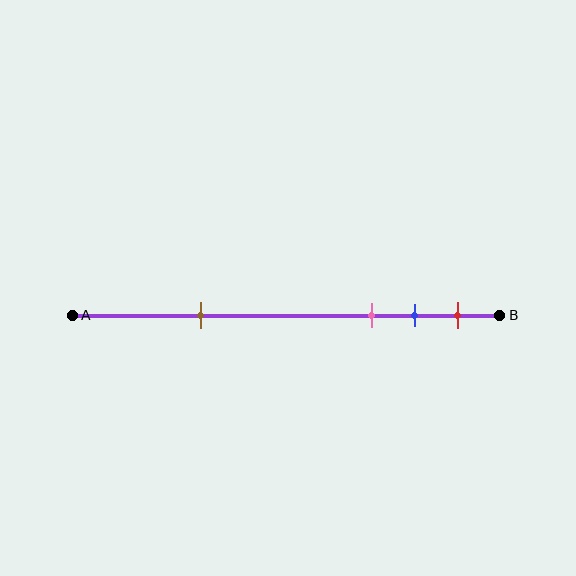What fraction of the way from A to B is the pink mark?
The pink mark is approximately 70% (0.7) of the way from A to B.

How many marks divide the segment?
There are 4 marks dividing the segment.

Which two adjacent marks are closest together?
The blue and red marks are the closest adjacent pair.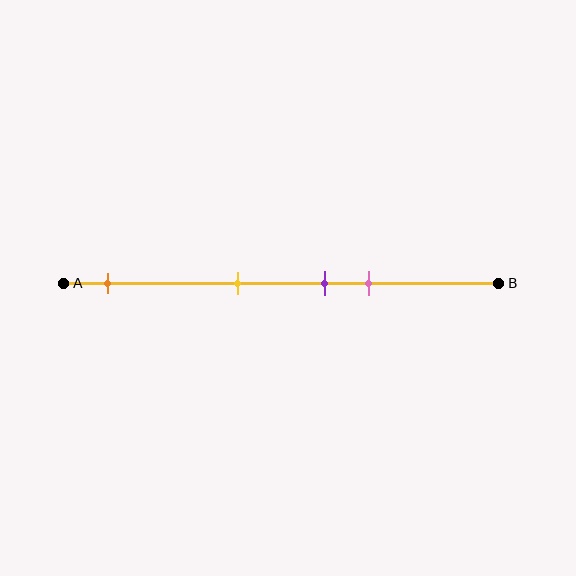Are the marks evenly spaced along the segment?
No, the marks are not evenly spaced.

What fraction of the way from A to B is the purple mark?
The purple mark is approximately 60% (0.6) of the way from A to B.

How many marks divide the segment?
There are 4 marks dividing the segment.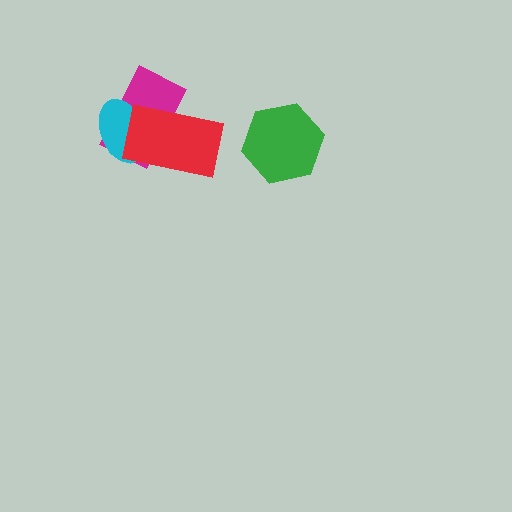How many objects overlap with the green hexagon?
0 objects overlap with the green hexagon.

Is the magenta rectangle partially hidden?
Yes, it is partially covered by another shape.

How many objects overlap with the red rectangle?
2 objects overlap with the red rectangle.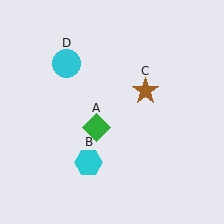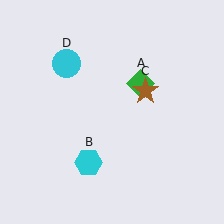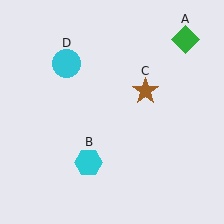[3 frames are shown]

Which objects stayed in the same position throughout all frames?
Cyan hexagon (object B) and brown star (object C) and cyan circle (object D) remained stationary.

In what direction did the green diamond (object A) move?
The green diamond (object A) moved up and to the right.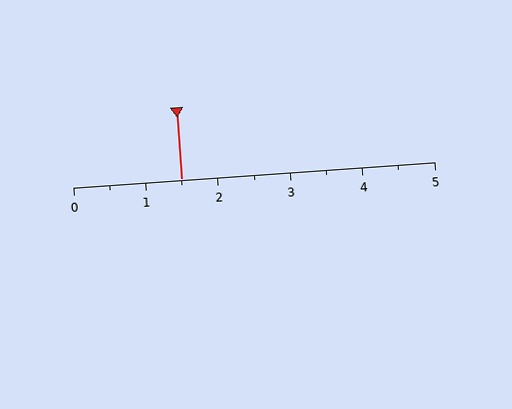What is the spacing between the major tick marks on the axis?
The major ticks are spaced 1 apart.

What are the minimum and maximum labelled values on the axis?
The axis runs from 0 to 5.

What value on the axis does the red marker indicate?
The marker indicates approximately 1.5.